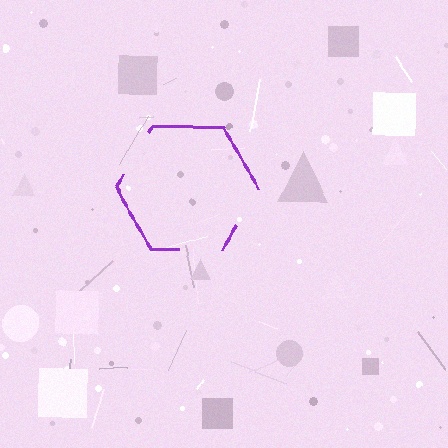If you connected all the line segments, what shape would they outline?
They would outline a hexagon.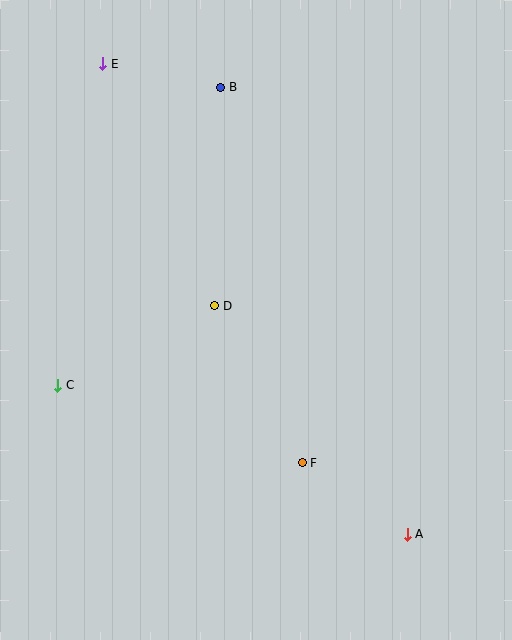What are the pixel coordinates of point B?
Point B is at (221, 87).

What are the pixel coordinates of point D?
Point D is at (215, 306).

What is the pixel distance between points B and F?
The distance between B and F is 384 pixels.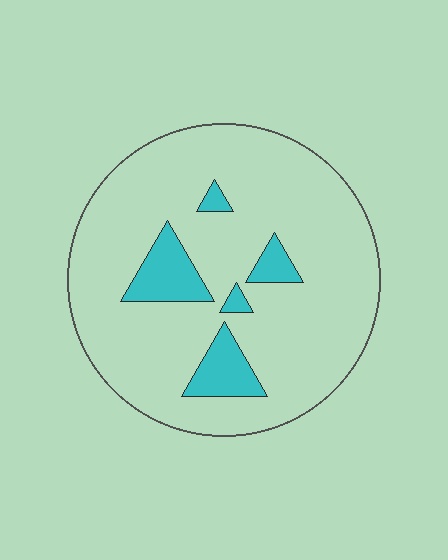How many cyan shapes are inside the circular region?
5.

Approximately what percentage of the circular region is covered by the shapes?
Approximately 15%.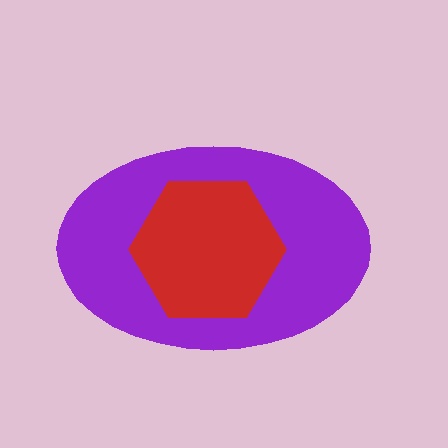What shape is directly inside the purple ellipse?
The red hexagon.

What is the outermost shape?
The purple ellipse.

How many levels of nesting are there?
2.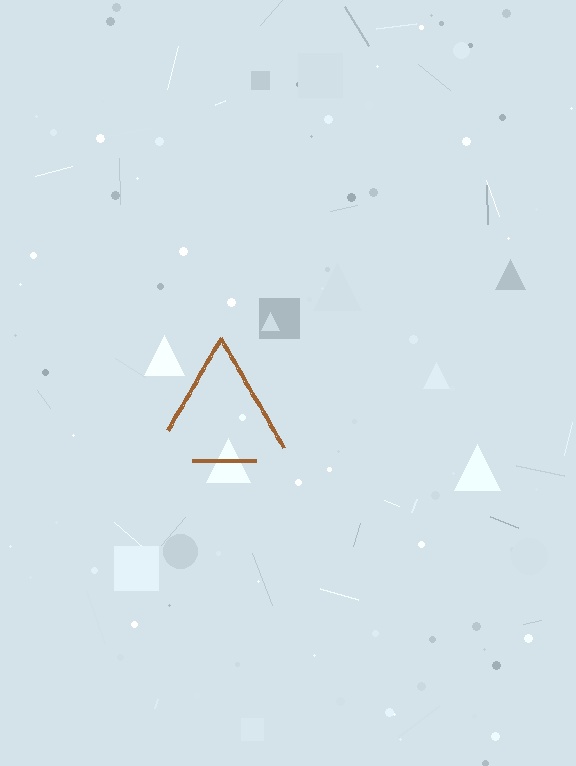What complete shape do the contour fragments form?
The contour fragments form a triangle.